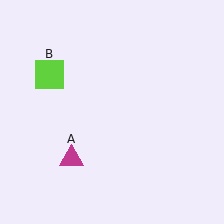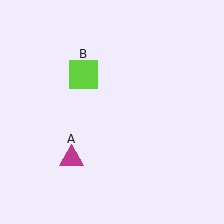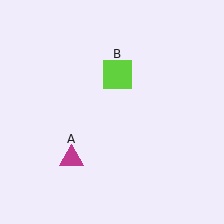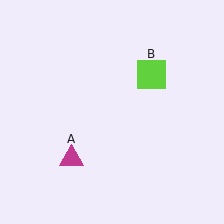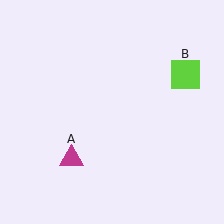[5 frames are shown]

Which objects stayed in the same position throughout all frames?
Magenta triangle (object A) remained stationary.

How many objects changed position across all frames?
1 object changed position: lime square (object B).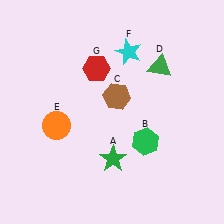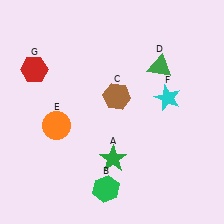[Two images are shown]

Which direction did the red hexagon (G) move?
The red hexagon (G) moved left.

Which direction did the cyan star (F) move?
The cyan star (F) moved down.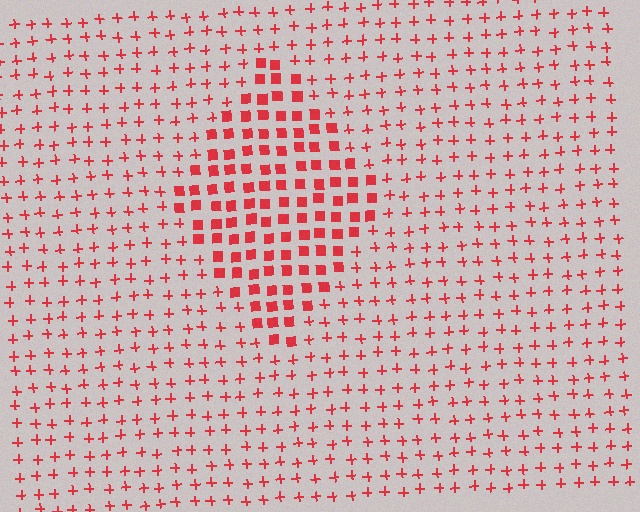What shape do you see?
I see a diamond.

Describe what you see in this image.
The image is filled with small red elements arranged in a uniform grid. A diamond-shaped region contains squares, while the surrounding area contains plus signs. The boundary is defined purely by the change in element shape.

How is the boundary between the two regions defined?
The boundary is defined by a change in element shape: squares inside vs. plus signs outside. All elements share the same color and spacing.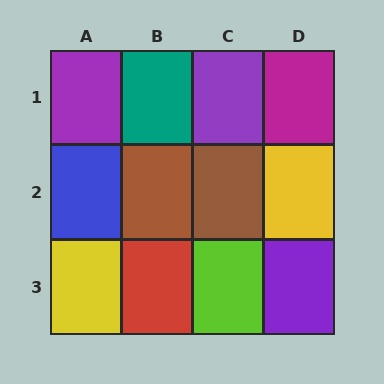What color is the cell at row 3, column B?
Red.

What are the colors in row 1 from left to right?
Purple, teal, purple, magenta.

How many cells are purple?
3 cells are purple.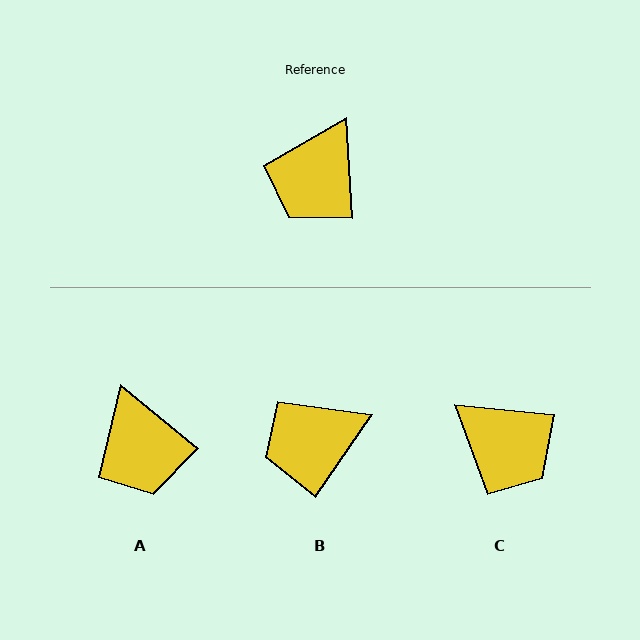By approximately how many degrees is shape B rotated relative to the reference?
Approximately 38 degrees clockwise.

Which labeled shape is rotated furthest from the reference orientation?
C, about 81 degrees away.